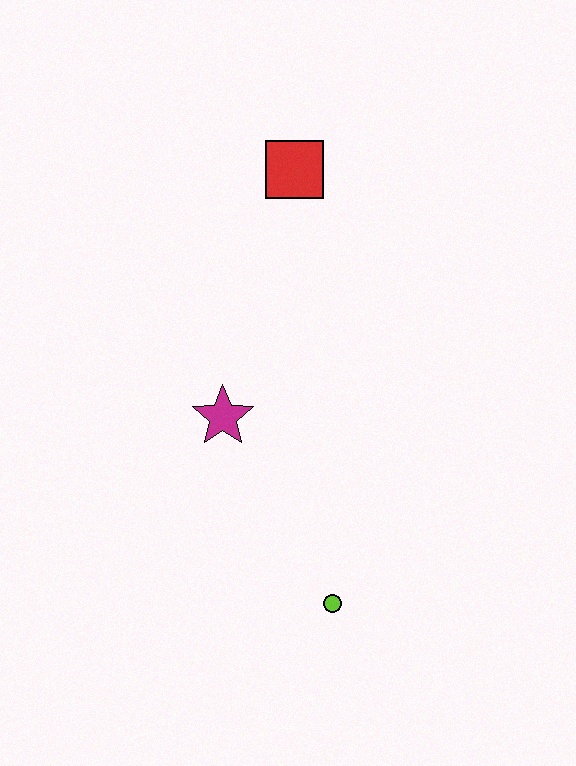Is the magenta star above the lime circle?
Yes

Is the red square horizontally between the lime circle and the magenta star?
Yes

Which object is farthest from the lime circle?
The red square is farthest from the lime circle.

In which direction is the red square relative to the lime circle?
The red square is above the lime circle.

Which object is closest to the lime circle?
The magenta star is closest to the lime circle.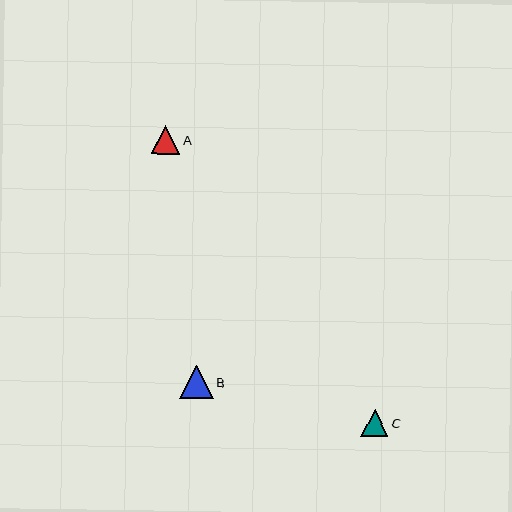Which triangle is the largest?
Triangle B is the largest with a size of approximately 34 pixels.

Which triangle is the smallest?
Triangle C is the smallest with a size of approximately 27 pixels.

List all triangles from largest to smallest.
From largest to smallest: B, A, C.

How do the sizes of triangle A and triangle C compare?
Triangle A and triangle C are approximately the same size.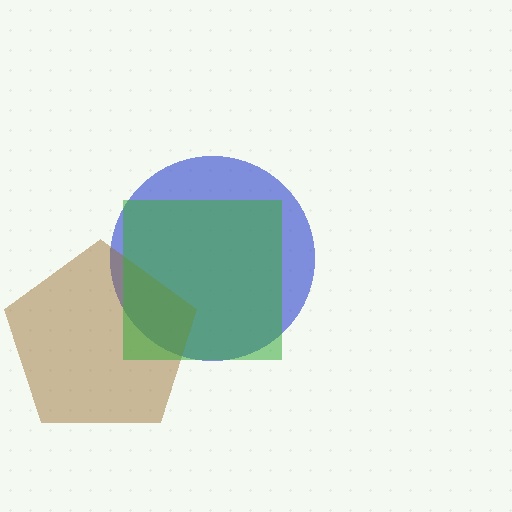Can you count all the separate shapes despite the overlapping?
Yes, there are 3 separate shapes.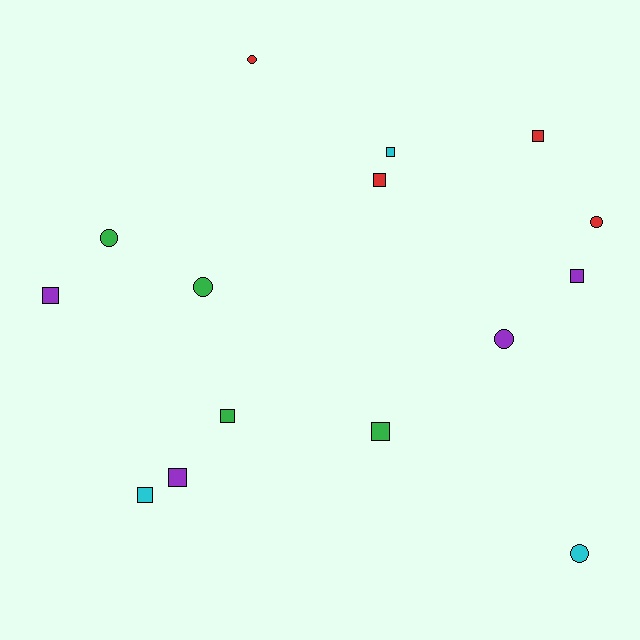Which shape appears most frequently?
Square, with 9 objects.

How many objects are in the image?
There are 15 objects.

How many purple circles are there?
There is 1 purple circle.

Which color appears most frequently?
Red, with 4 objects.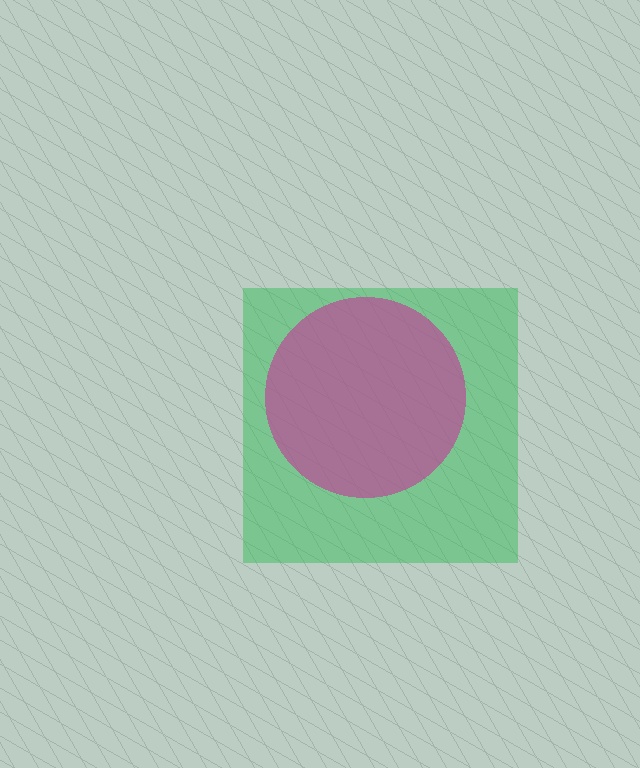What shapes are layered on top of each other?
The layered shapes are: a green square, a magenta circle.